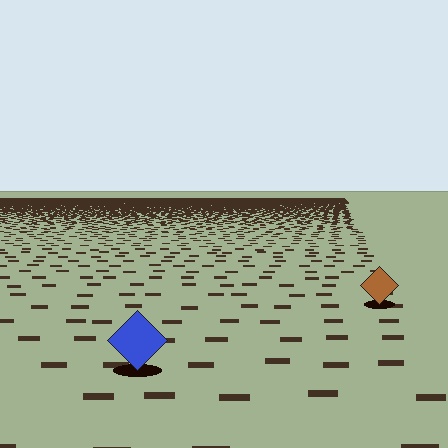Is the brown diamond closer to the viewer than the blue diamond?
No. The blue diamond is closer — you can tell from the texture gradient: the ground texture is coarser near it.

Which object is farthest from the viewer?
The brown diamond is farthest from the viewer. It appears smaller and the ground texture around it is denser.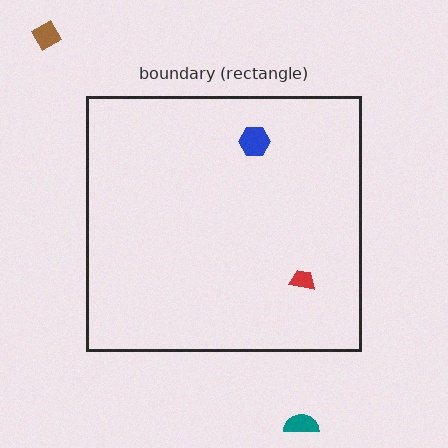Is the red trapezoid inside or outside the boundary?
Inside.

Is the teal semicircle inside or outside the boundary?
Outside.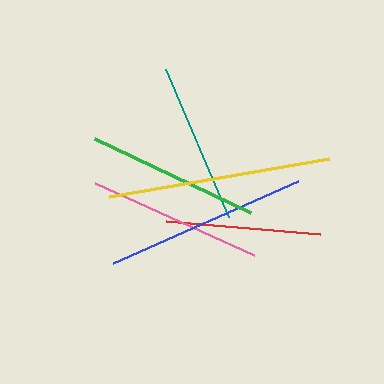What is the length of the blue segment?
The blue segment is approximately 202 pixels long.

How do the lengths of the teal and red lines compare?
The teal and red lines are approximately the same length.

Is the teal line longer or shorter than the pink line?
The pink line is longer than the teal line.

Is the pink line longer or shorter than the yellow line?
The yellow line is longer than the pink line.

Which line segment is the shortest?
The red line is the shortest at approximately 154 pixels.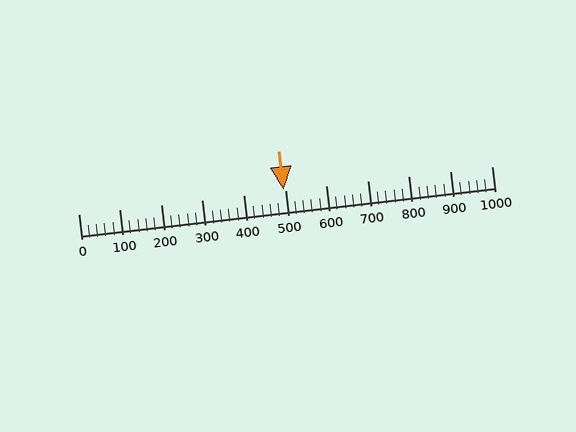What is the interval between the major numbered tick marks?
The major tick marks are spaced 100 units apart.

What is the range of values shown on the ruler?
The ruler shows values from 0 to 1000.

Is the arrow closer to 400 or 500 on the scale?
The arrow is closer to 500.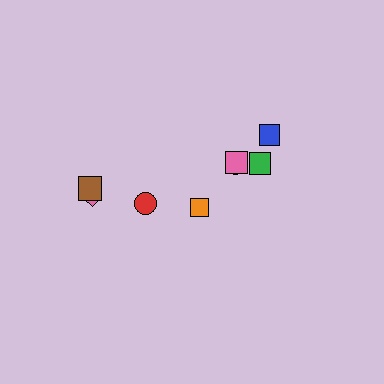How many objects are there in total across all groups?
There are 8 objects.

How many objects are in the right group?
There are 5 objects.